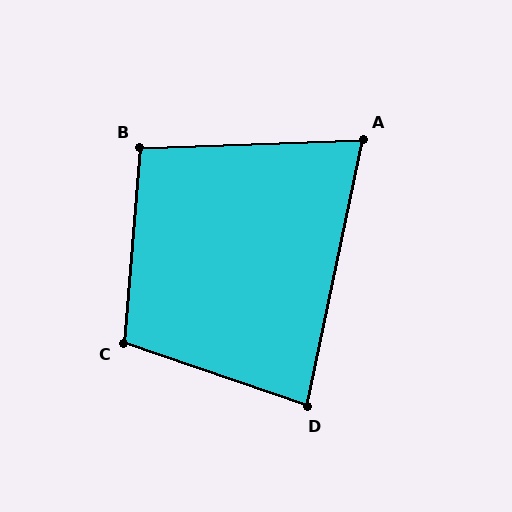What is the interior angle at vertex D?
Approximately 83 degrees (acute).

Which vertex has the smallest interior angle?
A, at approximately 76 degrees.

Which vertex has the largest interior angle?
C, at approximately 104 degrees.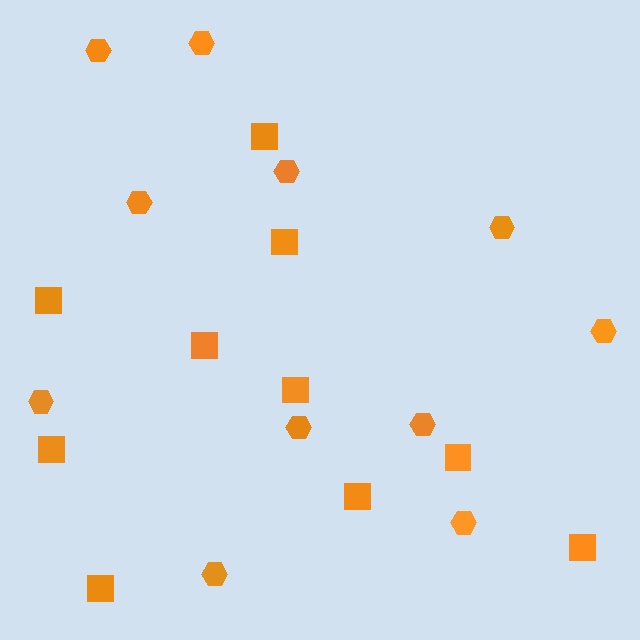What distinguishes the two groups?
There are 2 groups: one group of squares (10) and one group of hexagons (11).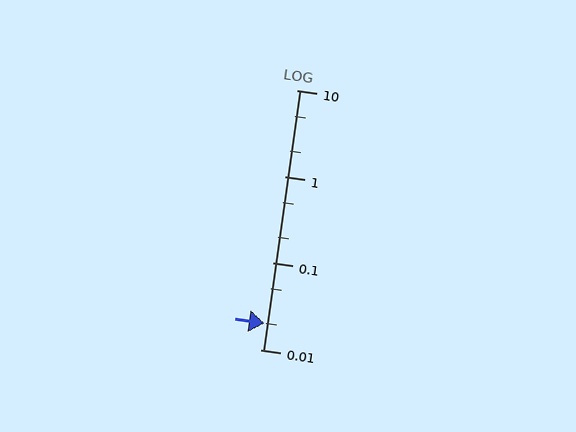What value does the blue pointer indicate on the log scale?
The pointer indicates approximately 0.02.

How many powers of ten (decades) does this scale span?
The scale spans 3 decades, from 0.01 to 10.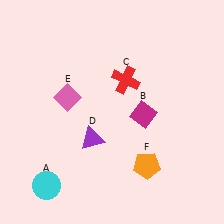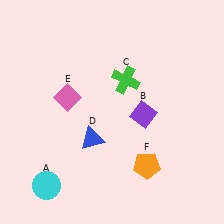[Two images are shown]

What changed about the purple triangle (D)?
In Image 1, D is purple. In Image 2, it changed to blue.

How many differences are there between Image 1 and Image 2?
There are 3 differences between the two images.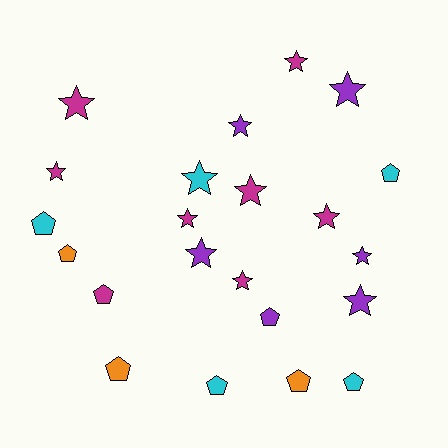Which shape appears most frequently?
Star, with 13 objects.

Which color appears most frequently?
Magenta, with 8 objects.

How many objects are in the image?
There are 22 objects.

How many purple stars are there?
There are 5 purple stars.